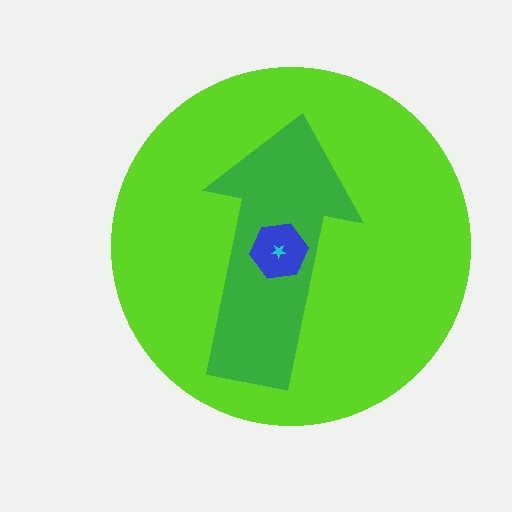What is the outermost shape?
The lime circle.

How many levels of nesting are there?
4.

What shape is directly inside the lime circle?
The green arrow.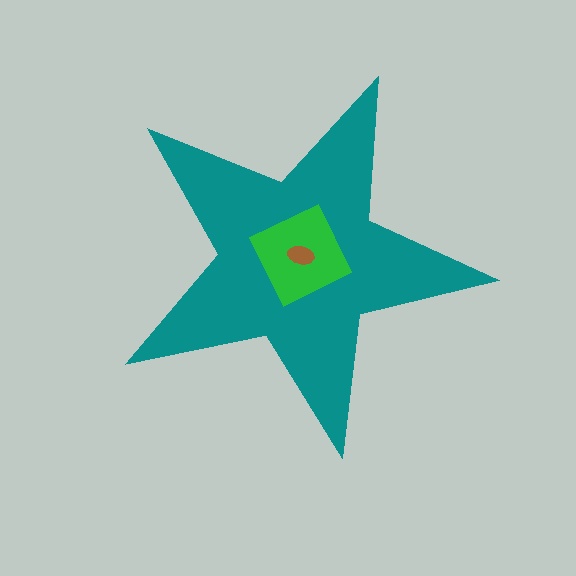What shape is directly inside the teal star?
The green diamond.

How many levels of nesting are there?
3.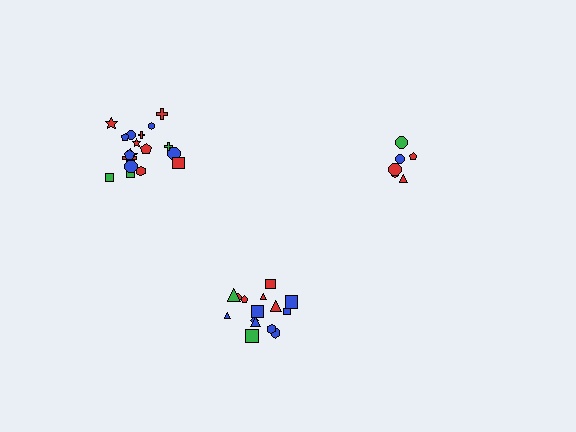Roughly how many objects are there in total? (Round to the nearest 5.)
Roughly 40 objects in total.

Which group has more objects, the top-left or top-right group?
The top-left group.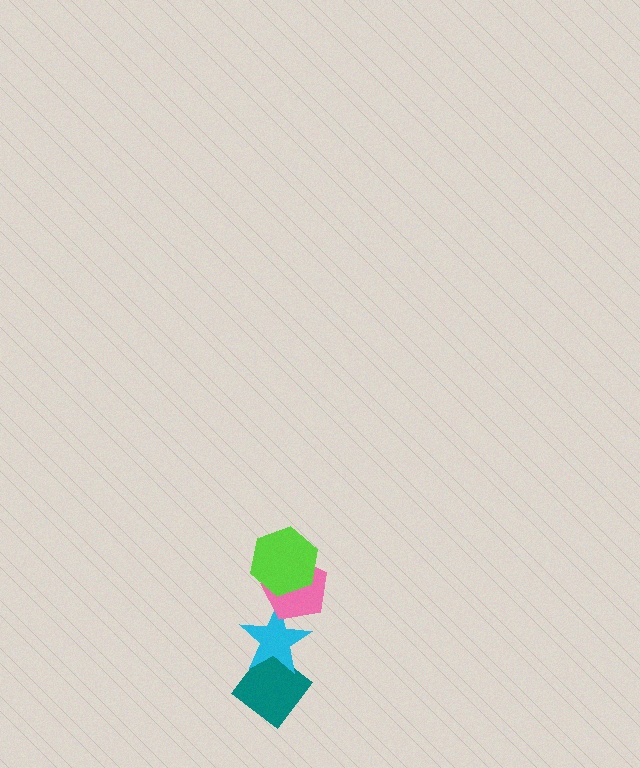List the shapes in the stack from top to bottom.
From top to bottom: the lime hexagon, the pink pentagon, the cyan star, the teal diamond.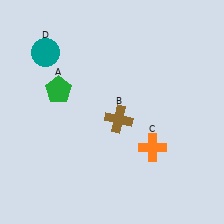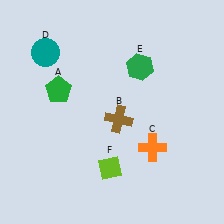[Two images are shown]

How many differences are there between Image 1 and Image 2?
There are 2 differences between the two images.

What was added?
A green hexagon (E), a lime diamond (F) were added in Image 2.